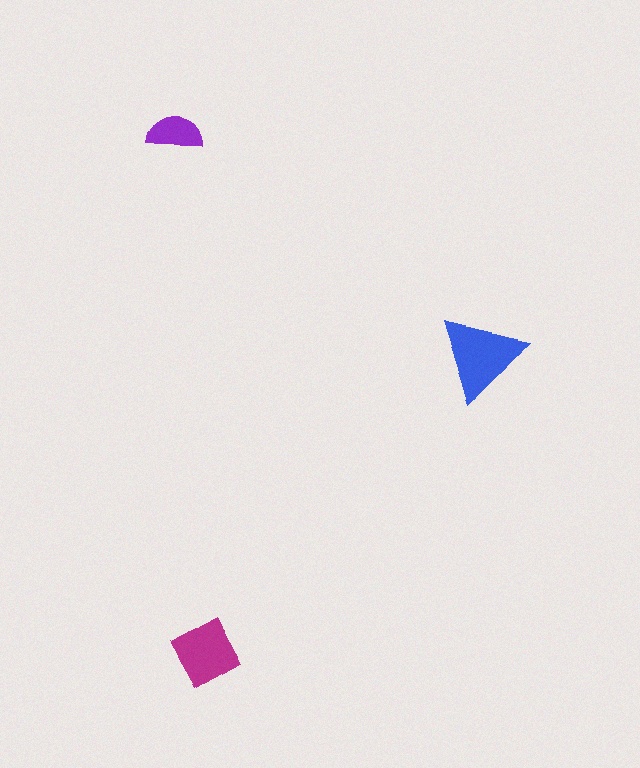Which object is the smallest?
The purple semicircle.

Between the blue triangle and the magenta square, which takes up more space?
The blue triangle.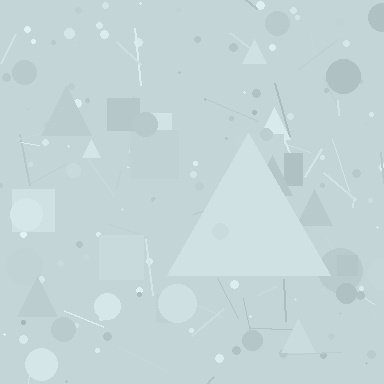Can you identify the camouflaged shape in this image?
The camouflaged shape is a triangle.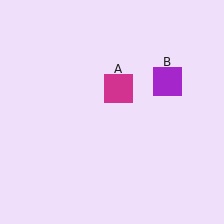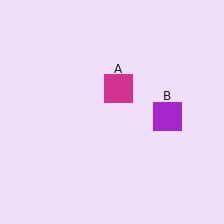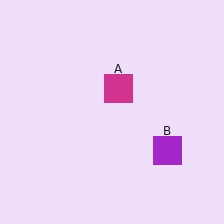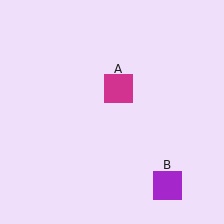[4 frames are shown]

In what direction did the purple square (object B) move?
The purple square (object B) moved down.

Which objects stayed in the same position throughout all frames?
Magenta square (object A) remained stationary.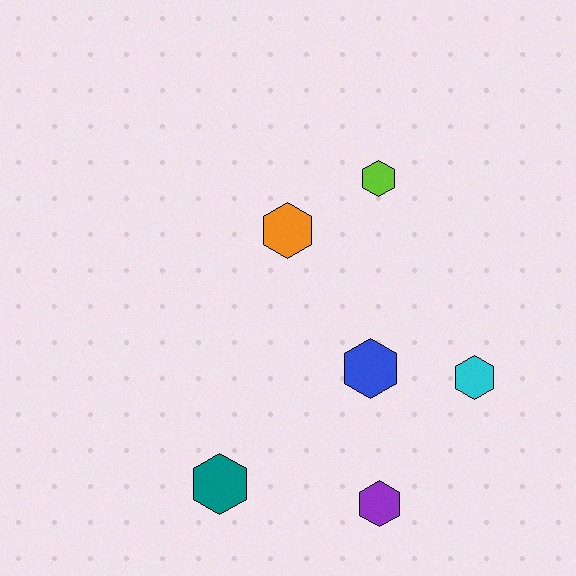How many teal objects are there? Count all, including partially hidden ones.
There is 1 teal object.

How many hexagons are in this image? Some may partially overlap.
There are 6 hexagons.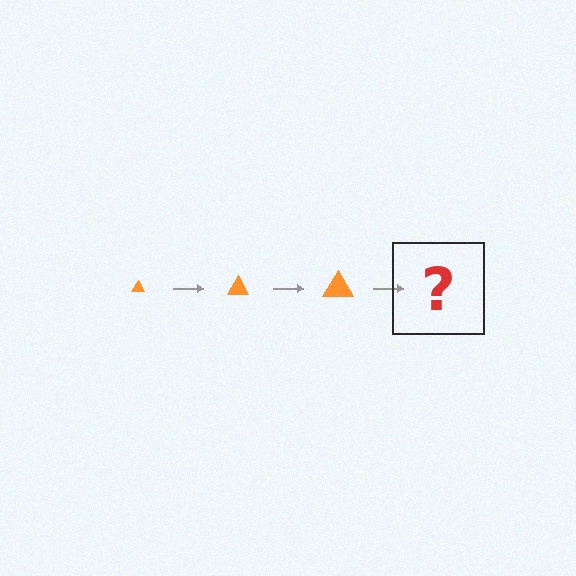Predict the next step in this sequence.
The next step is an orange triangle, larger than the previous one.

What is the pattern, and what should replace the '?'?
The pattern is that the triangle gets progressively larger each step. The '?' should be an orange triangle, larger than the previous one.